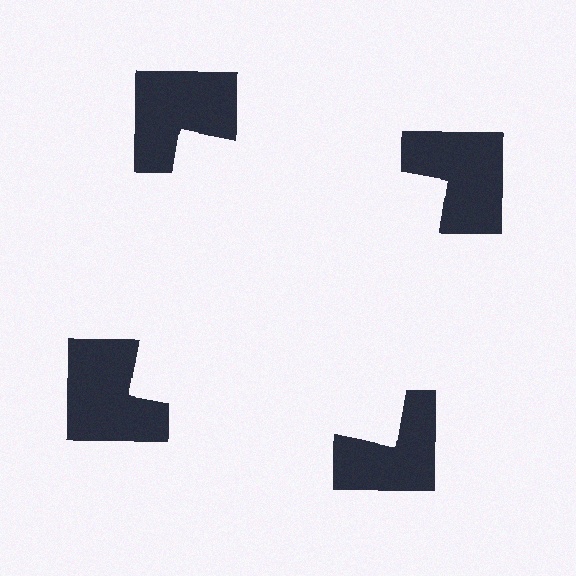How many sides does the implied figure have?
4 sides.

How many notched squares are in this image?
There are 4 — one at each vertex of the illusory square.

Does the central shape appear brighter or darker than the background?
It typically appears slightly brighter than the background, even though no actual brightness change is drawn.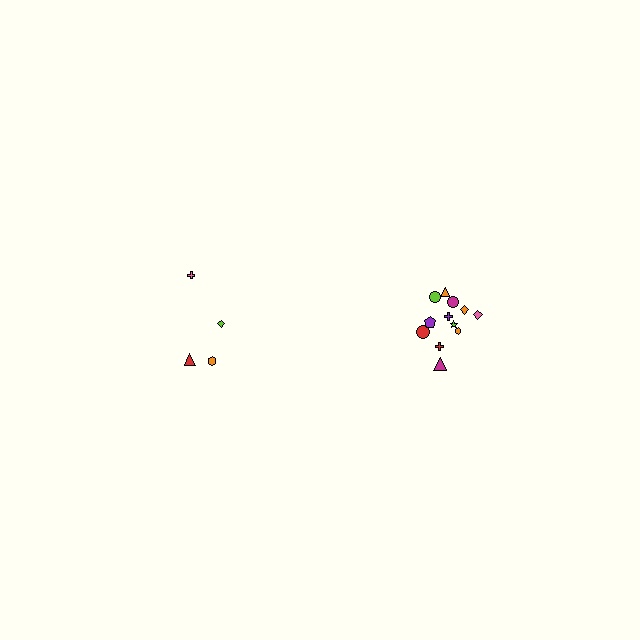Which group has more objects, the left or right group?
The right group.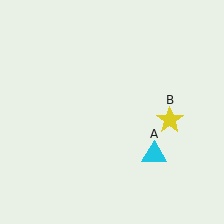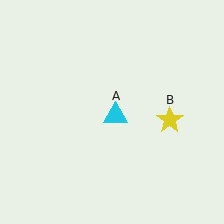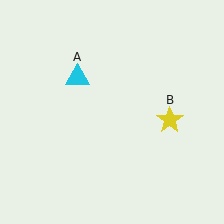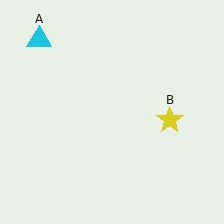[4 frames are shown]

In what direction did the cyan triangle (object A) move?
The cyan triangle (object A) moved up and to the left.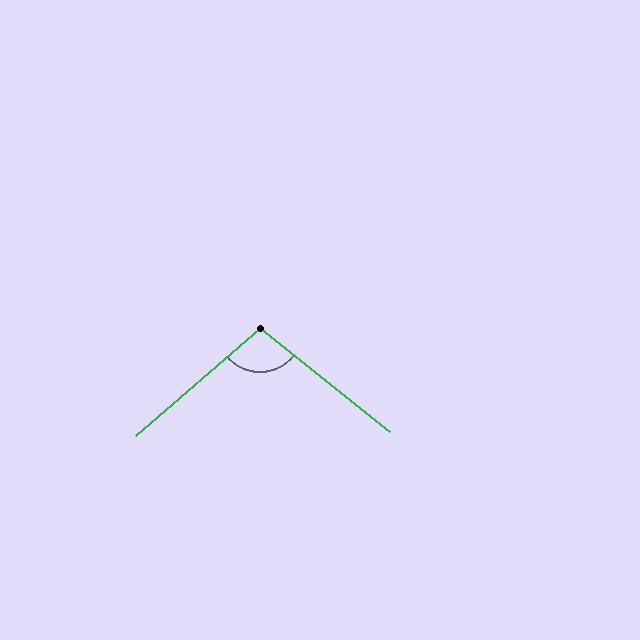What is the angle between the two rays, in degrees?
Approximately 101 degrees.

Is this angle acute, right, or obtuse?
It is obtuse.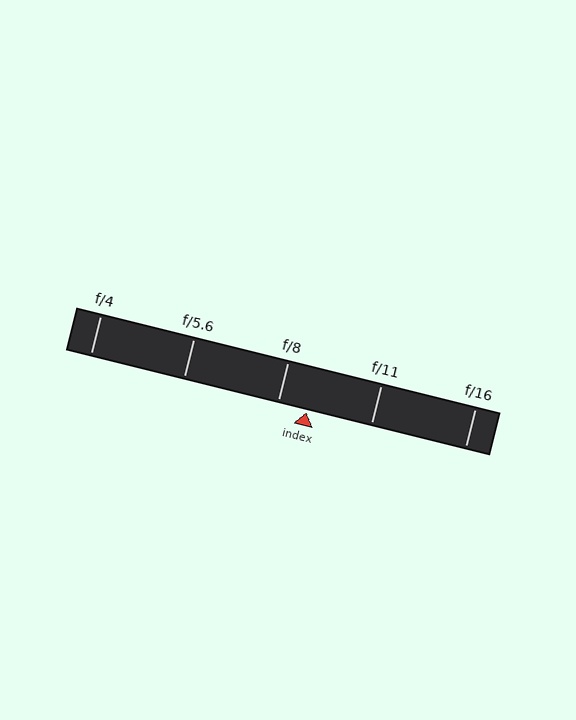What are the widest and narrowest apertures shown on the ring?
The widest aperture shown is f/4 and the narrowest is f/16.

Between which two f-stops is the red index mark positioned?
The index mark is between f/8 and f/11.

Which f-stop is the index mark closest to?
The index mark is closest to f/8.